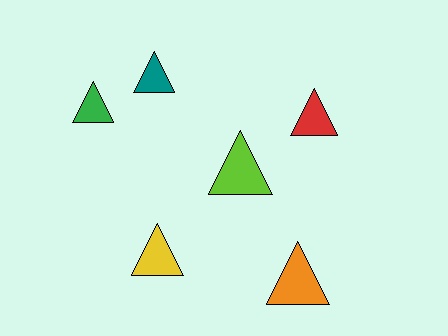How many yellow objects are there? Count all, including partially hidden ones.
There is 1 yellow object.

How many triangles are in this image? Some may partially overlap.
There are 6 triangles.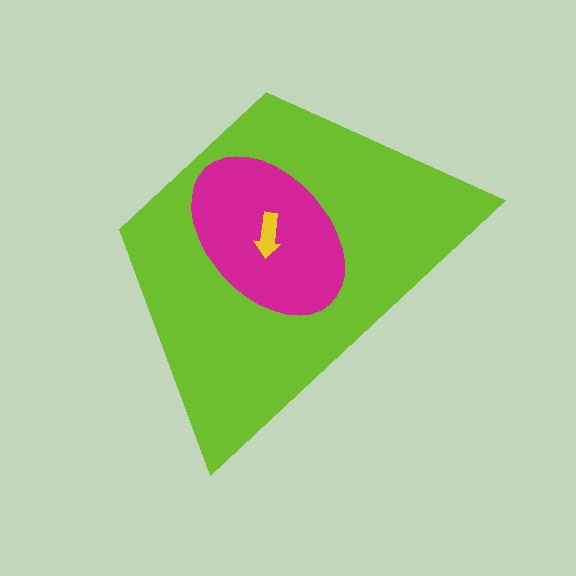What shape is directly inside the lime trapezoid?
The magenta ellipse.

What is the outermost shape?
The lime trapezoid.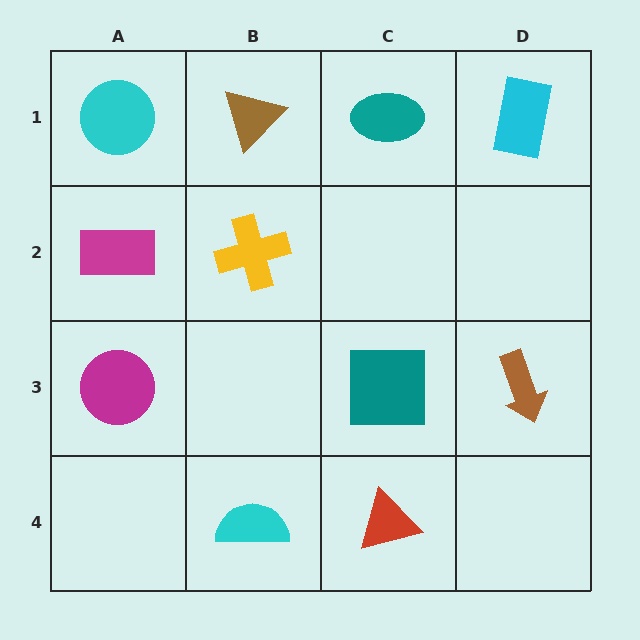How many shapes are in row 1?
4 shapes.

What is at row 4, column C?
A red triangle.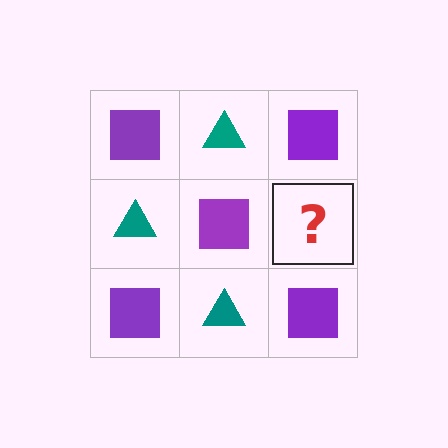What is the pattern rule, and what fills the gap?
The rule is that it alternates purple square and teal triangle in a checkerboard pattern. The gap should be filled with a teal triangle.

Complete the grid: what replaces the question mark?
The question mark should be replaced with a teal triangle.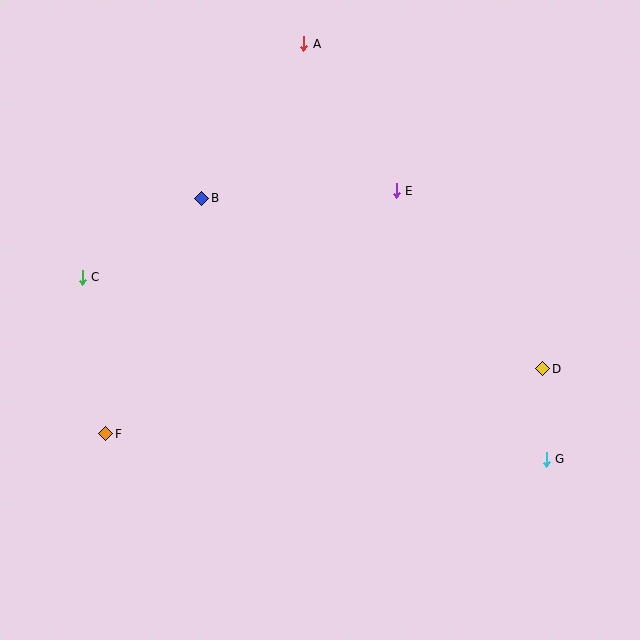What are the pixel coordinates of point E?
Point E is at (396, 191).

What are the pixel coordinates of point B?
Point B is at (202, 198).